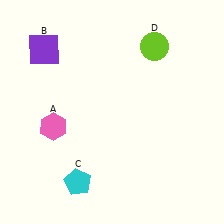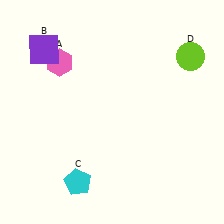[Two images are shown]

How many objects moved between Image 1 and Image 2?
2 objects moved between the two images.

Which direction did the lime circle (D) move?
The lime circle (D) moved right.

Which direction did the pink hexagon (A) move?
The pink hexagon (A) moved up.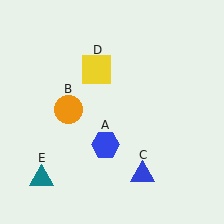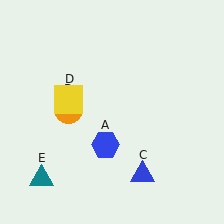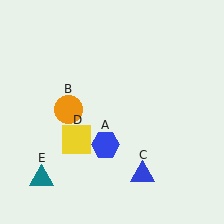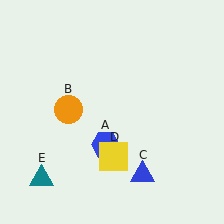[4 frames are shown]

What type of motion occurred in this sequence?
The yellow square (object D) rotated counterclockwise around the center of the scene.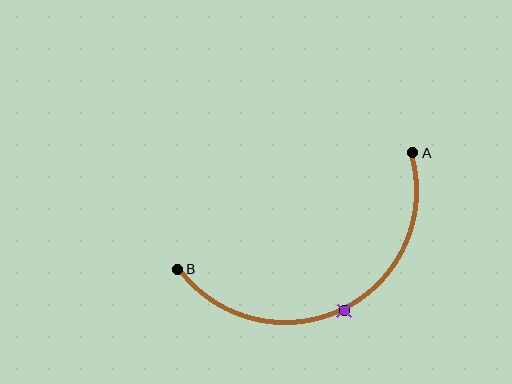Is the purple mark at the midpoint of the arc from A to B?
Yes. The purple mark lies on the arc at equal arc-length from both A and B — it is the arc midpoint.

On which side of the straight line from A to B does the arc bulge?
The arc bulges below the straight line connecting A and B.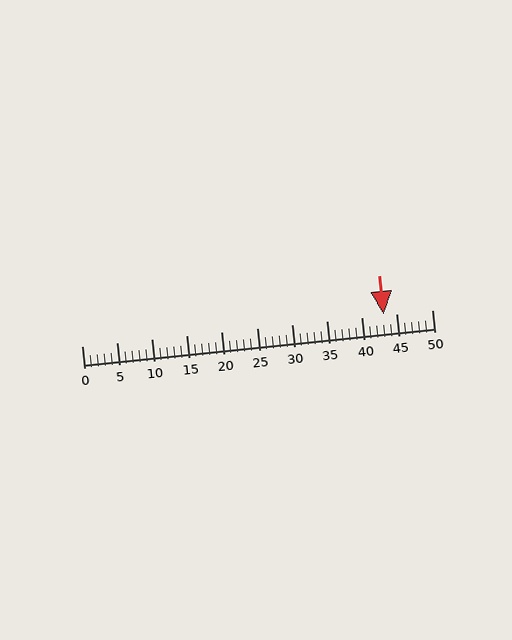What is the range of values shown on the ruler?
The ruler shows values from 0 to 50.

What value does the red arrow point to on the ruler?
The red arrow points to approximately 43.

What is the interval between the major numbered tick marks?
The major tick marks are spaced 5 units apart.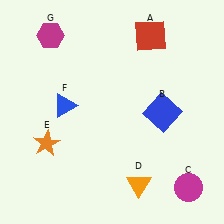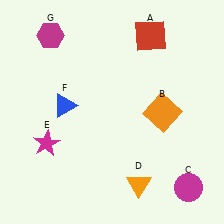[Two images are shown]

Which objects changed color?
B changed from blue to orange. E changed from orange to magenta.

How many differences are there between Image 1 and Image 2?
There are 2 differences between the two images.